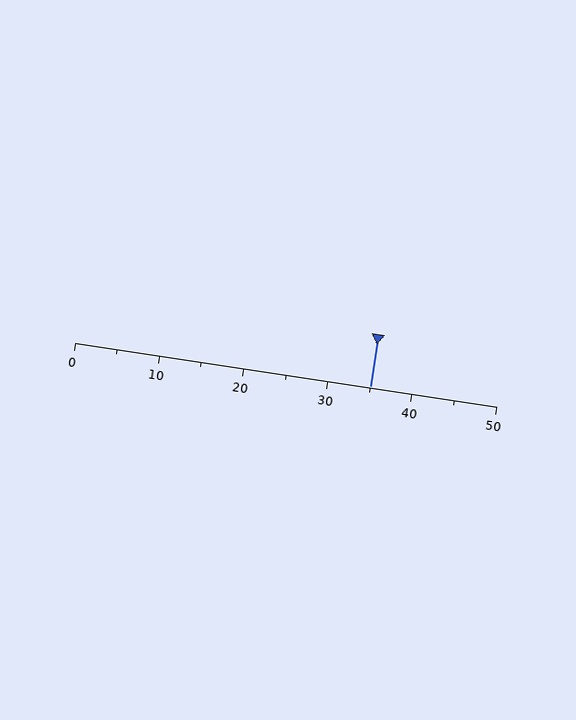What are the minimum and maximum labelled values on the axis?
The axis runs from 0 to 50.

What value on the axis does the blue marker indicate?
The marker indicates approximately 35.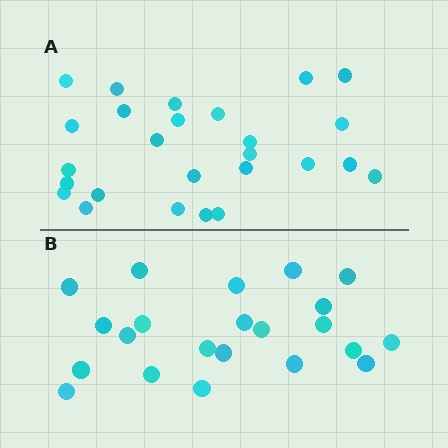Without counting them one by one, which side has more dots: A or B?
Region A (the top region) has more dots.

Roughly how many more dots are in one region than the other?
Region A has about 4 more dots than region B.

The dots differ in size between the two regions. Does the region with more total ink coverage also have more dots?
No. Region B has more total ink coverage because its dots are larger, but region A actually contains more individual dots. Total area can be misleading — the number of items is what matters here.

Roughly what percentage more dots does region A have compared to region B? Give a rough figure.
About 20% more.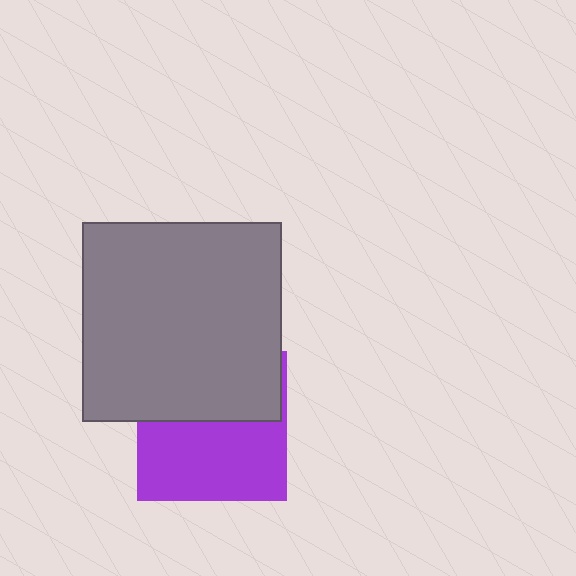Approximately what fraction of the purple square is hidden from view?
Roughly 45% of the purple square is hidden behind the gray square.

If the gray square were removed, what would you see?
You would see the complete purple square.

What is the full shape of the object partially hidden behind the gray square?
The partially hidden object is a purple square.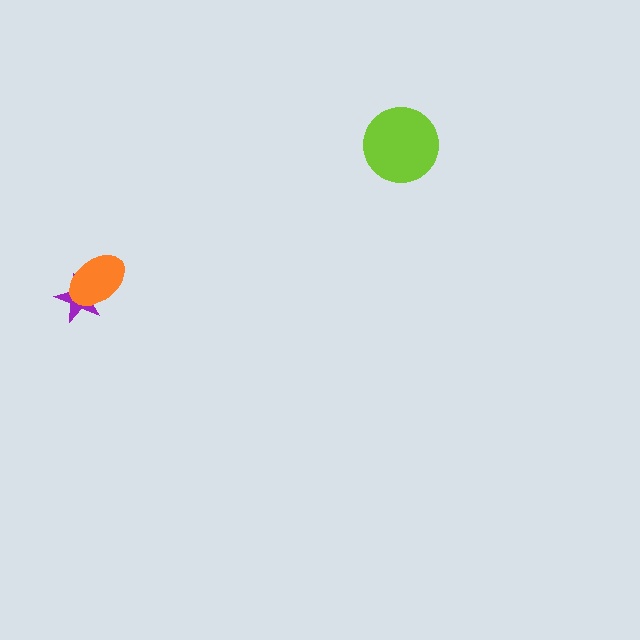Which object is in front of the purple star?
The orange ellipse is in front of the purple star.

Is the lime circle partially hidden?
No, no other shape covers it.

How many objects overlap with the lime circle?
0 objects overlap with the lime circle.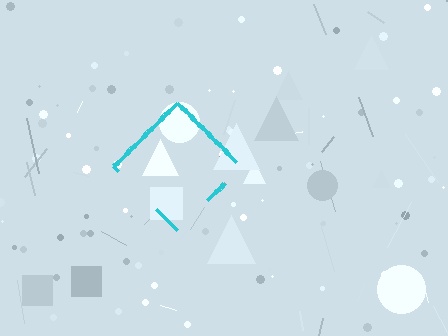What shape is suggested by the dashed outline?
The dashed outline suggests a diamond.